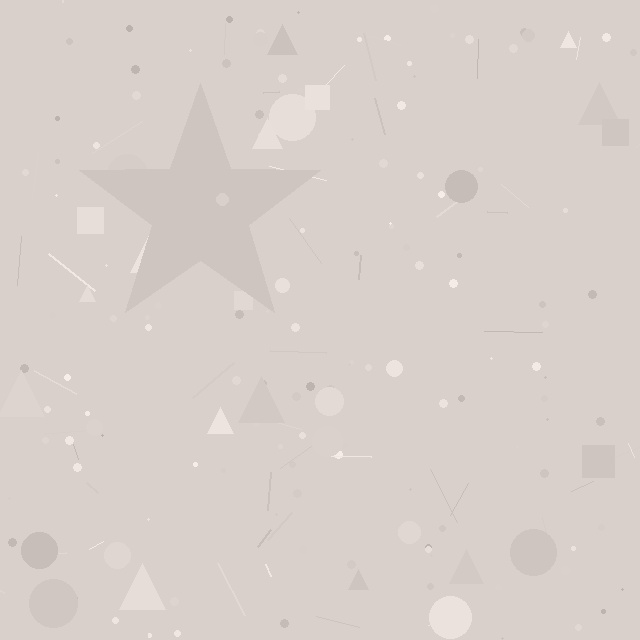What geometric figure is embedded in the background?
A star is embedded in the background.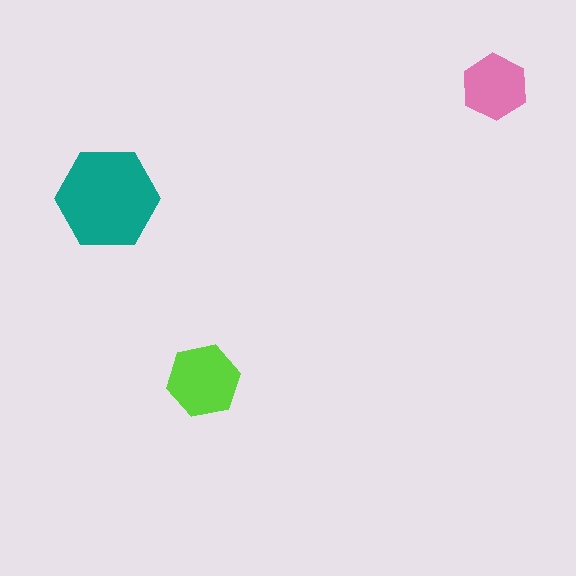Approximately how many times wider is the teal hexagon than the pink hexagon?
About 1.5 times wider.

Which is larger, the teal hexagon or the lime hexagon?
The teal one.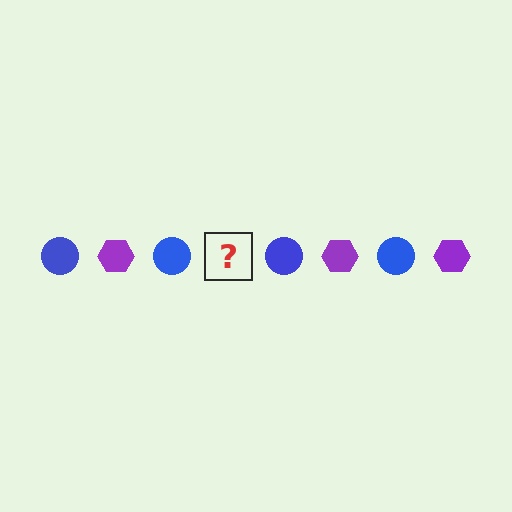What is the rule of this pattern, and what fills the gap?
The rule is that the pattern alternates between blue circle and purple hexagon. The gap should be filled with a purple hexagon.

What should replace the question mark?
The question mark should be replaced with a purple hexagon.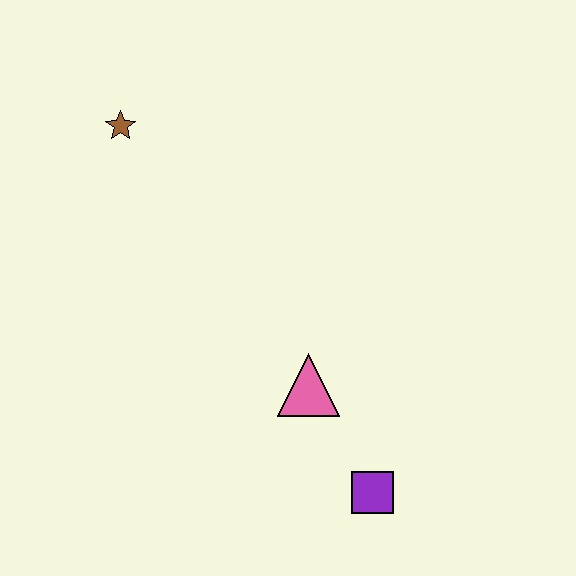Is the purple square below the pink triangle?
Yes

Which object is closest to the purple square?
The pink triangle is closest to the purple square.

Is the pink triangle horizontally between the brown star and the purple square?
Yes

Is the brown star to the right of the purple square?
No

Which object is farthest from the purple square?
The brown star is farthest from the purple square.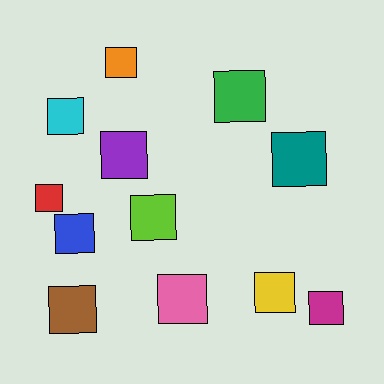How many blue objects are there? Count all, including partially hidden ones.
There is 1 blue object.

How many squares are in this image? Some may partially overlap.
There are 12 squares.